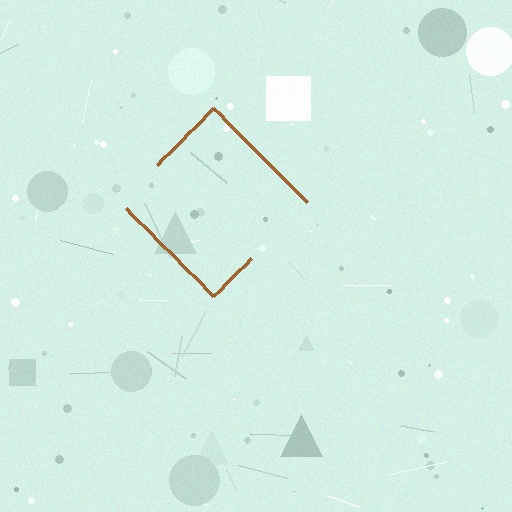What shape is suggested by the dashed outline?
The dashed outline suggests a diamond.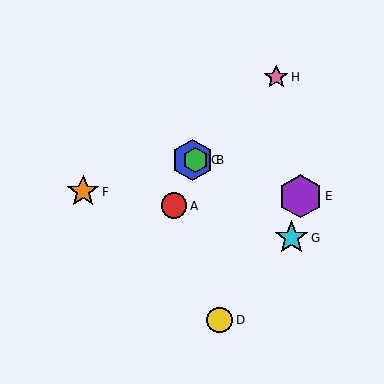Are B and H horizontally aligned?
No, B is at y≈160 and H is at y≈77.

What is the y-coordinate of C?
Object C is at y≈160.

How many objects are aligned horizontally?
2 objects (B, C) are aligned horizontally.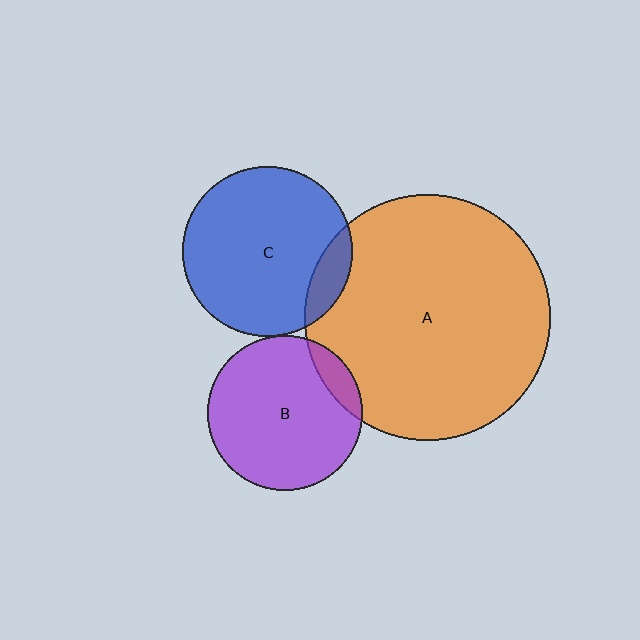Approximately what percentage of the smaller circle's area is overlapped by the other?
Approximately 10%.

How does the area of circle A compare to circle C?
Approximately 2.1 times.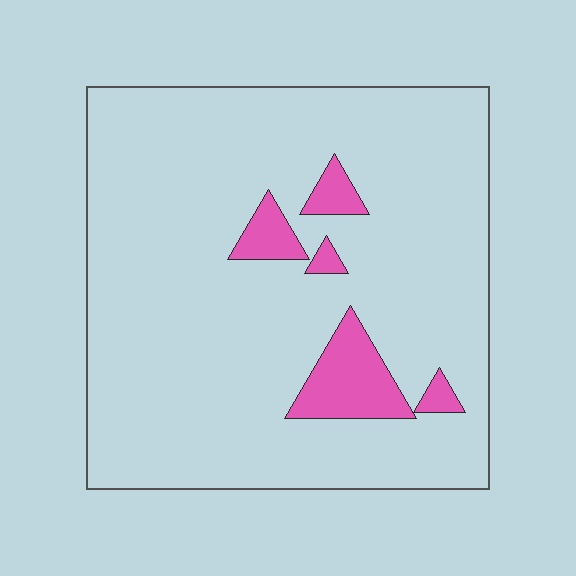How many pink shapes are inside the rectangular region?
5.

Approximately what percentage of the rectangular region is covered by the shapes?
Approximately 10%.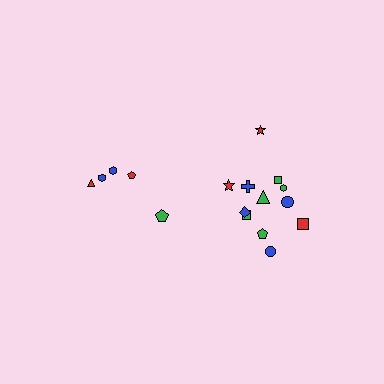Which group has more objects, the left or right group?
The right group.